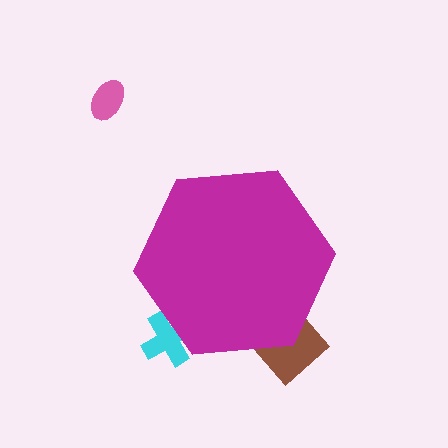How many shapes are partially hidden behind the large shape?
2 shapes are partially hidden.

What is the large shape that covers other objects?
A magenta hexagon.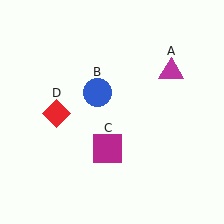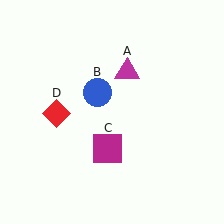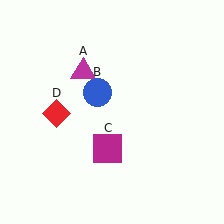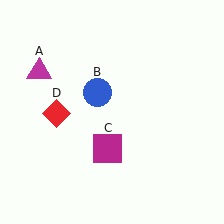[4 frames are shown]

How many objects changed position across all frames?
1 object changed position: magenta triangle (object A).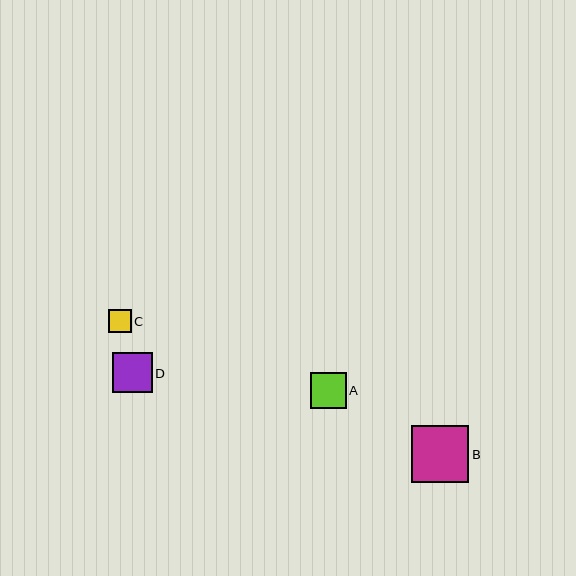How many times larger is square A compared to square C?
Square A is approximately 1.5 times the size of square C.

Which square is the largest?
Square B is the largest with a size of approximately 57 pixels.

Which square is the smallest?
Square C is the smallest with a size of approximately 23 pixels.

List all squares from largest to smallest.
From largest to smallest: B, D, A, C.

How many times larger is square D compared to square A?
Square D is approximately 1.1 times the size of square A.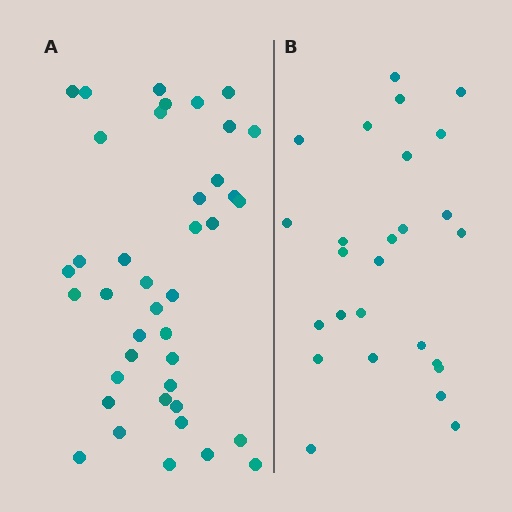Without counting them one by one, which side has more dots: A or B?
Region A (the left region) has more dots.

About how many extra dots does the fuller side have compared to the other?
Region A has approximately 15 more dots than region B.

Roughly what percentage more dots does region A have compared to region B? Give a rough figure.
About 55% more.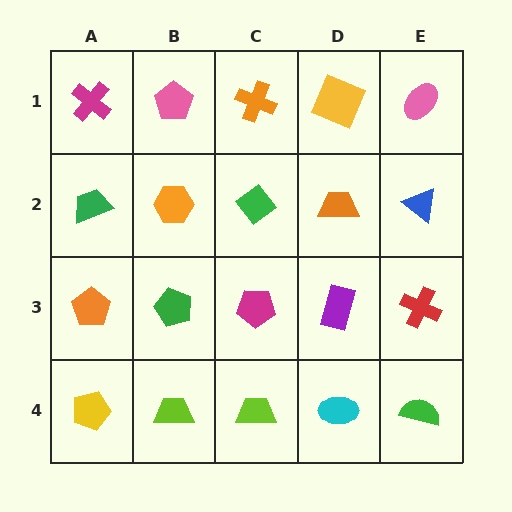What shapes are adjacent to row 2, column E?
A pink ellipse (row 1, column E), a red cross (row 3, column E), an orange trapezoid (row 2, column D).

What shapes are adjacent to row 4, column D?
A purple rectangle (row 3, column D), a lime trapezoid (row 4, column C), a green semicircle (row 4, column E).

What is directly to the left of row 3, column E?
A purple rectangle.